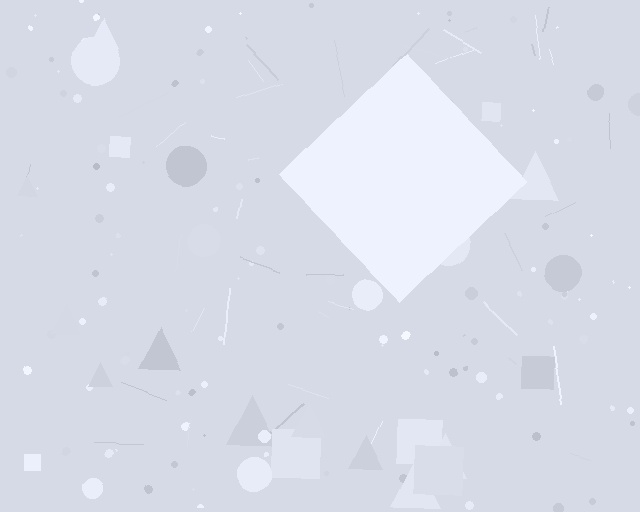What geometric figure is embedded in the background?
A diamond is embedded in the background.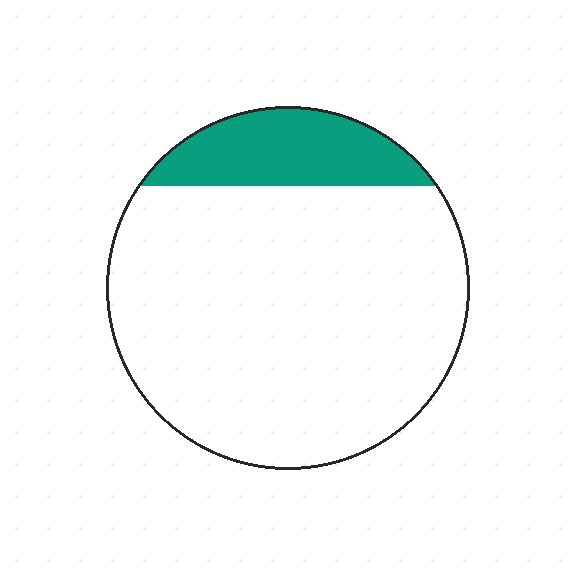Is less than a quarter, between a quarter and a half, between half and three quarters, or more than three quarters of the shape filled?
Less than a quarter.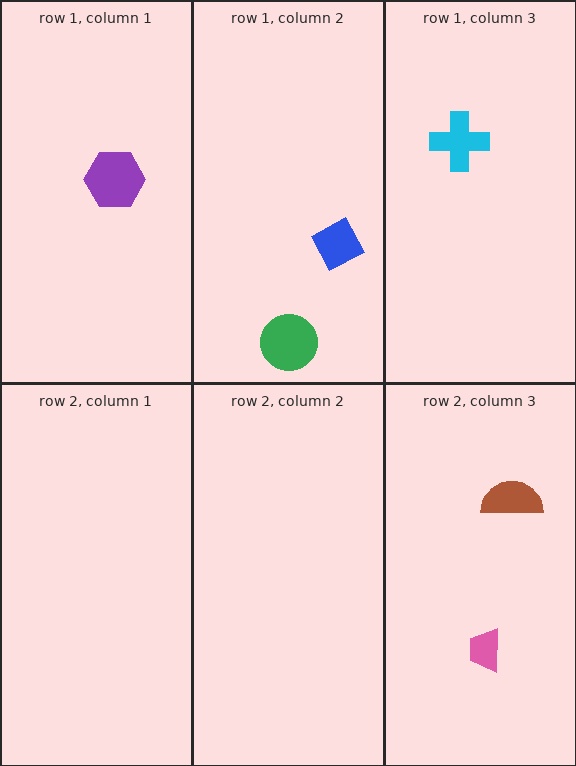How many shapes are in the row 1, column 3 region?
1.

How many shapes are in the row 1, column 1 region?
1.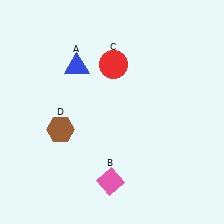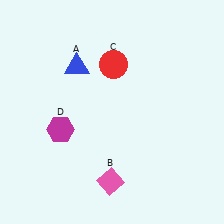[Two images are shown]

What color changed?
The hexagon (D) changed from brown in Image 1 to magenta in Image 2.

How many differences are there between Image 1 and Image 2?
There is 1 difference between the two images.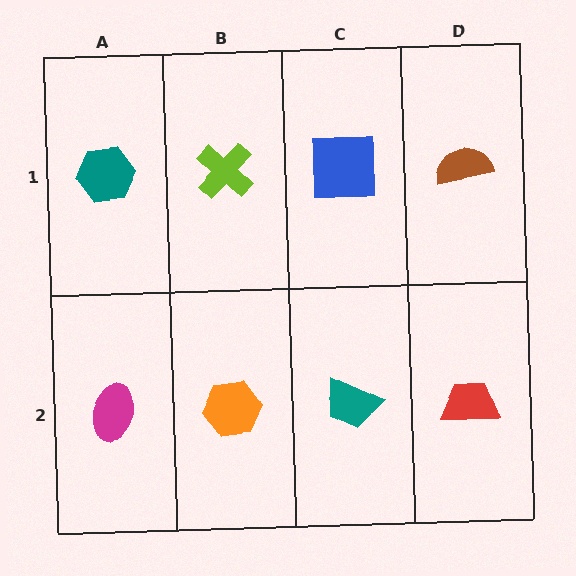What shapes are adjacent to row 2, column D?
A brown semicircle (row 1, column D), a teal trapezoid (row 2, column C).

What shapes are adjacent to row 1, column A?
A magenta ellipse (row 2, column A), a lime cross (row 1, column B).